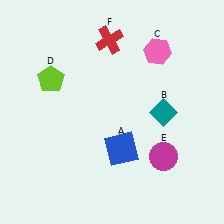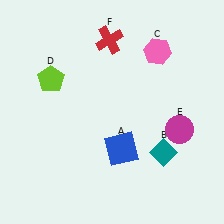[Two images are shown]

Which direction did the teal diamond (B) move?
The teal diamond (B) moved down.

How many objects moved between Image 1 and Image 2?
2 objects moved between the two images.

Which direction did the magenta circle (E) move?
The magenta circle (E) moved up.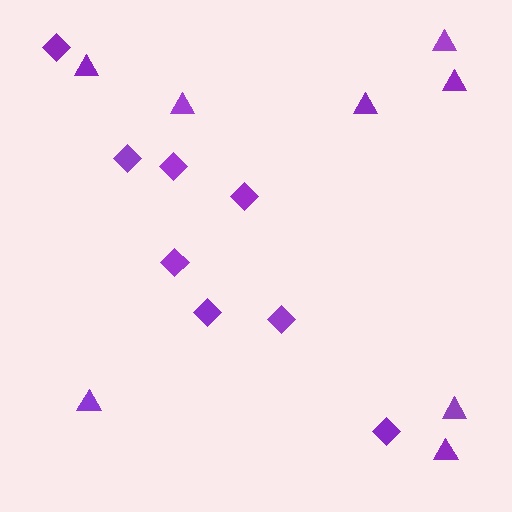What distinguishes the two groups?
There are 2 groups: one group of diamonds (8) and one group of triangles (8).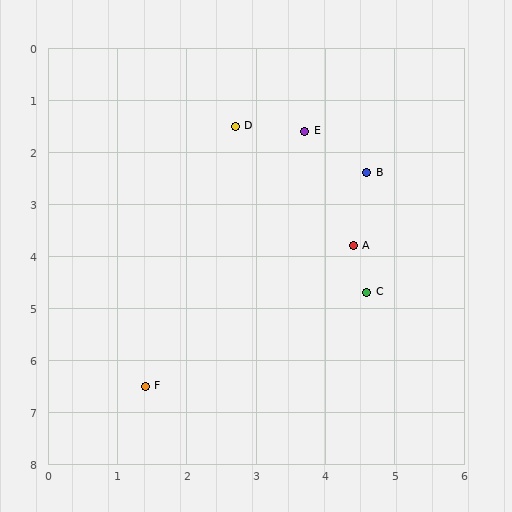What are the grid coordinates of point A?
Point A is at approximately (4.4, 3.8).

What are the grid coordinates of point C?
Point C is at approximately (4.6, 4.7).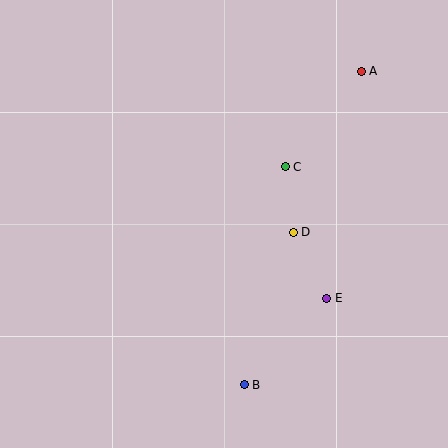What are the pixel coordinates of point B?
Point B is at (244, 385).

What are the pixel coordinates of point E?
Point E is at (327, 298).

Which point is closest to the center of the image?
Point D at (293, 232) is closest to the center.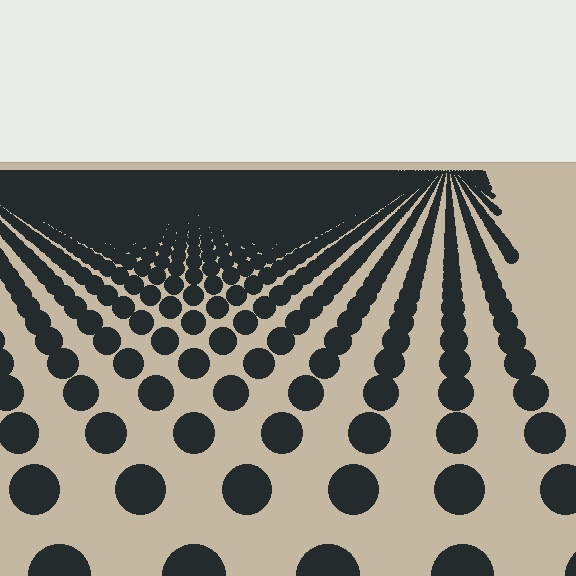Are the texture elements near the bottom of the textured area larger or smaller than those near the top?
Larger. Near the bottom, elements are closer to the viewer and appear at a bigger on-screen size.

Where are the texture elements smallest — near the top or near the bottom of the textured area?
Near the top.